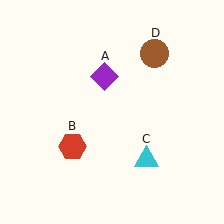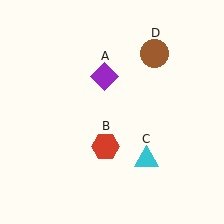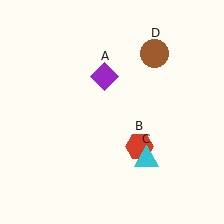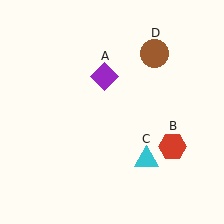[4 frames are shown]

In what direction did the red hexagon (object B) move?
The red hexagon (object B) moved right.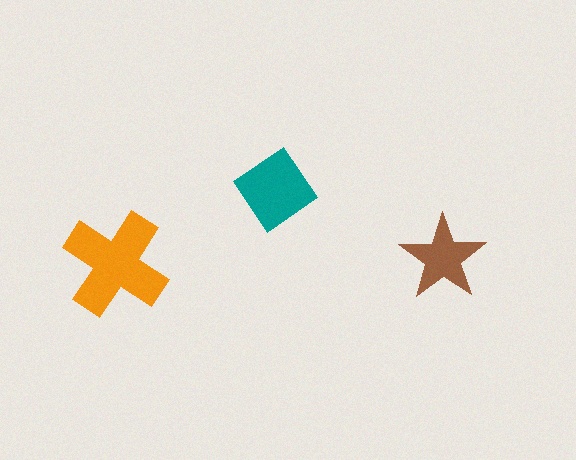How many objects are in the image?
There are 3 objects in the image.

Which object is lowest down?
The orange cross is bottommost.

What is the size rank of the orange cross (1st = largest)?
1st.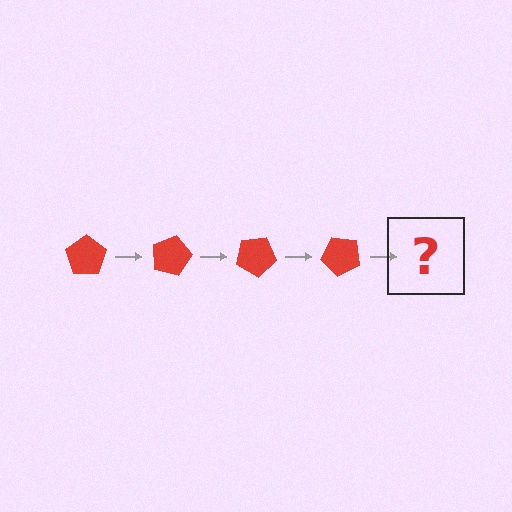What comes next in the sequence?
The next element should be a red pentagon rotated 60 degrees.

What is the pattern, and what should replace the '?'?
The pattern is that the pentagon rotates 15 degrees each step. The '?' should be a red pentagon rotated 60 degrees.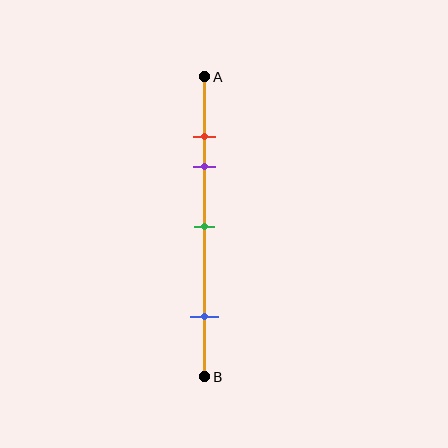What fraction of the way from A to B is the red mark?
The red mark is approximately 20% (0.2) of the way from A to B.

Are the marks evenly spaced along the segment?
No, the marks are not evenly spaced.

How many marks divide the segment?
There are 4 marks dividing the segment.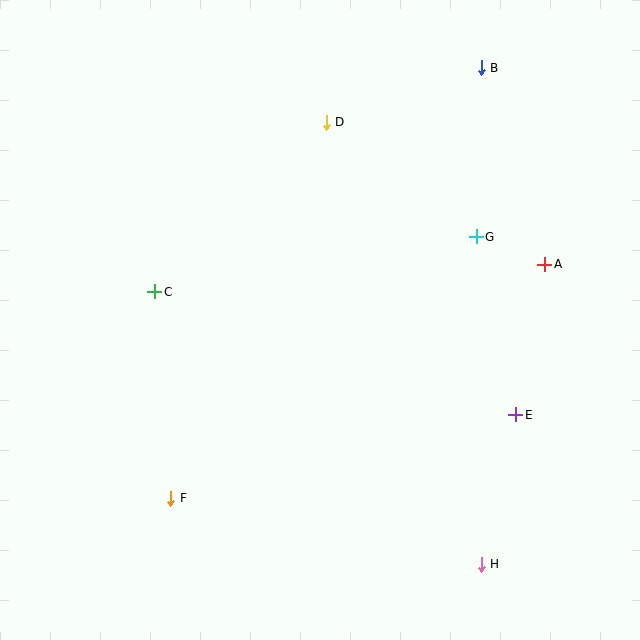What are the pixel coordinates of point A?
Point A is at (545, 264).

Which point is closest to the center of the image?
Point C at (155, 292) is closest to the center.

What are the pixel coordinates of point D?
Point D is at (326, 122).